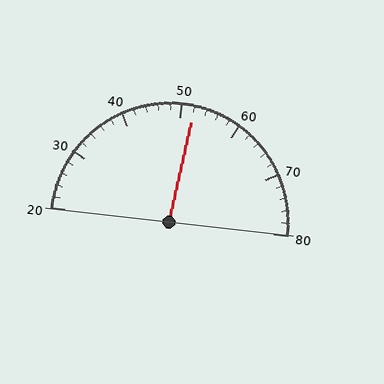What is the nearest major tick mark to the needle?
The nearest major tick mark is 50.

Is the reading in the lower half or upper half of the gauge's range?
The reading is in the upper half of the range (20 to 80).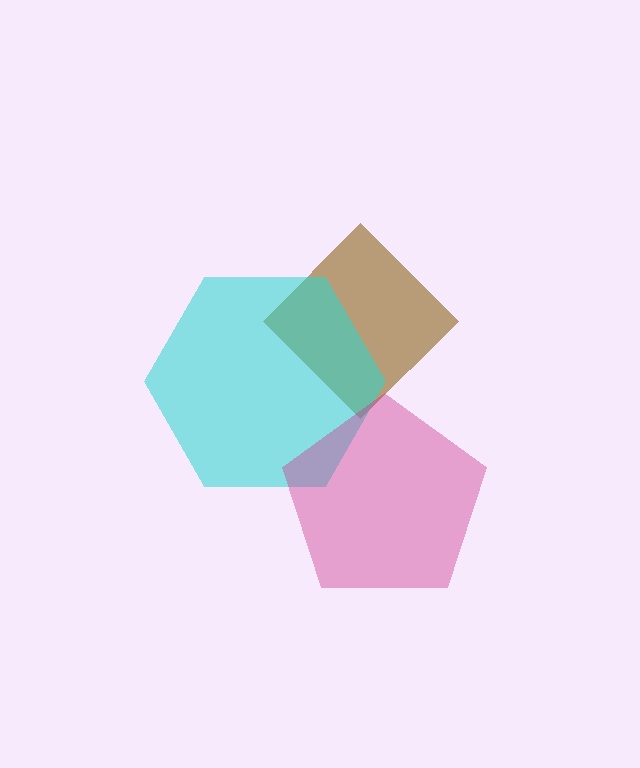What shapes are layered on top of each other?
The layered shapes are: a brown diamond, a cyan hexagon, a magenta pentagon.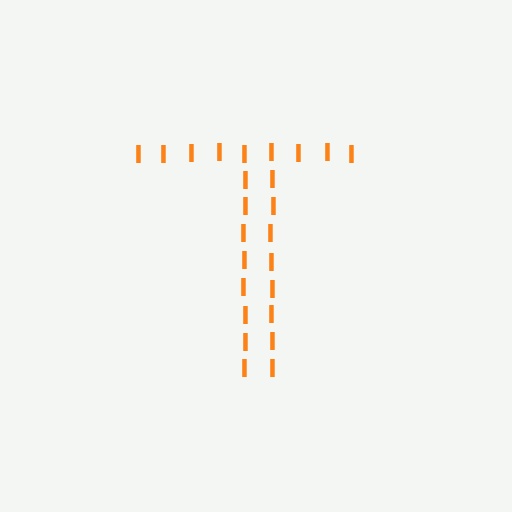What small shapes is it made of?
It is made of small letter I's.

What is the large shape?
The large shape is the letter T.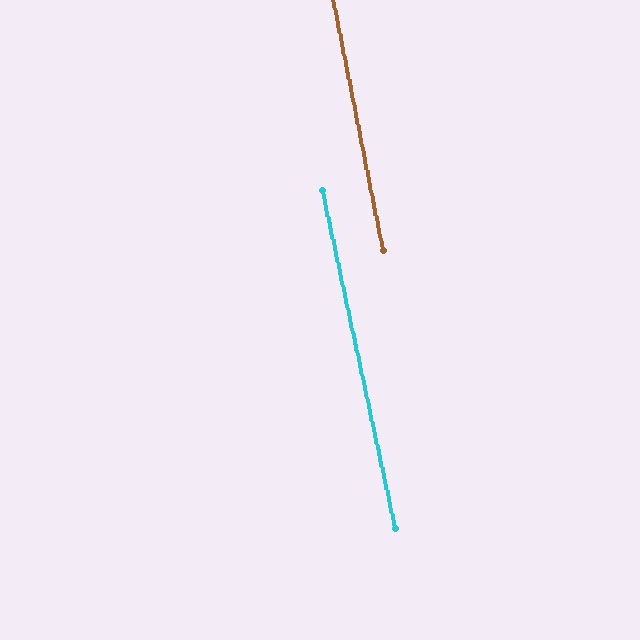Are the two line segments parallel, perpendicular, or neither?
Parallel — their directions differ by only 1.1°.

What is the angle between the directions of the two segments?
Approximately 1 degree.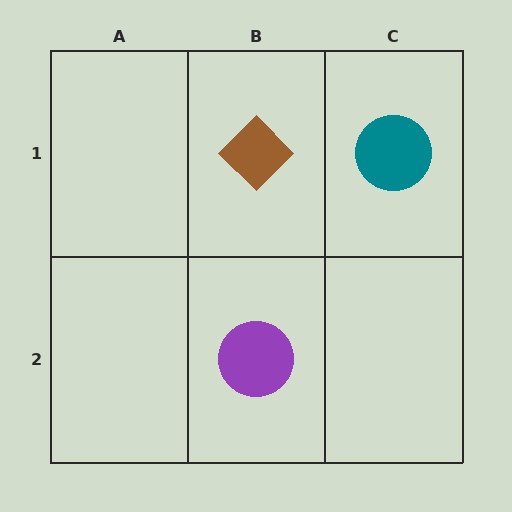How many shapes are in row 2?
1 shape.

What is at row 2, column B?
A purple circle.